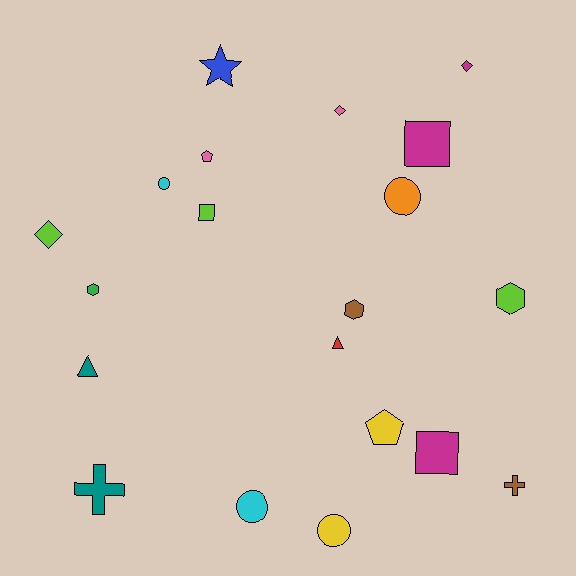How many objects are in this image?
There are 20 objects.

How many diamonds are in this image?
There are 3 diamonds.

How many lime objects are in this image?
There are 3 lime objects.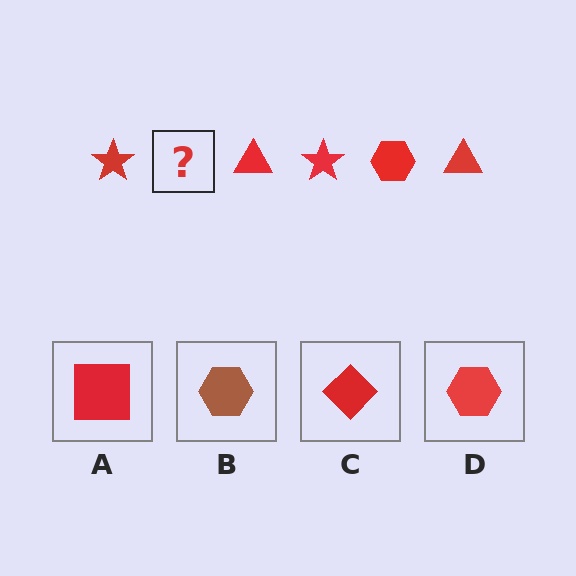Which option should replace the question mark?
Option D.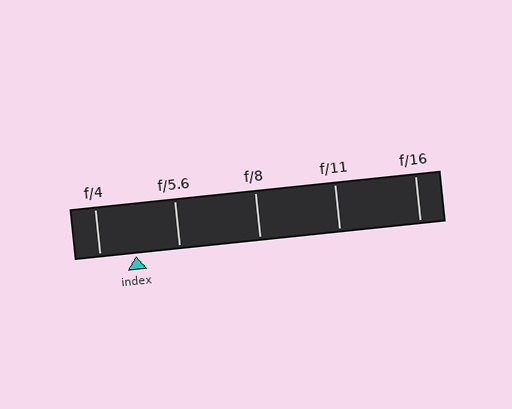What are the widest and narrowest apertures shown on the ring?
The widest aperture shown is f/4 and the narrowest is f/16.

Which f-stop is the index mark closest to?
The index mark is closest to f/4.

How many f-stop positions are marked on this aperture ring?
There are 5 f-stop positions marked.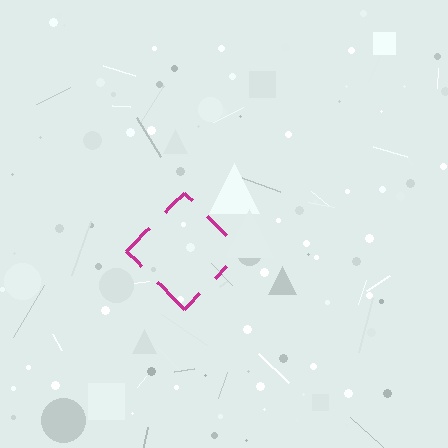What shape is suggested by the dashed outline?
The dashed outline suggests a diamond.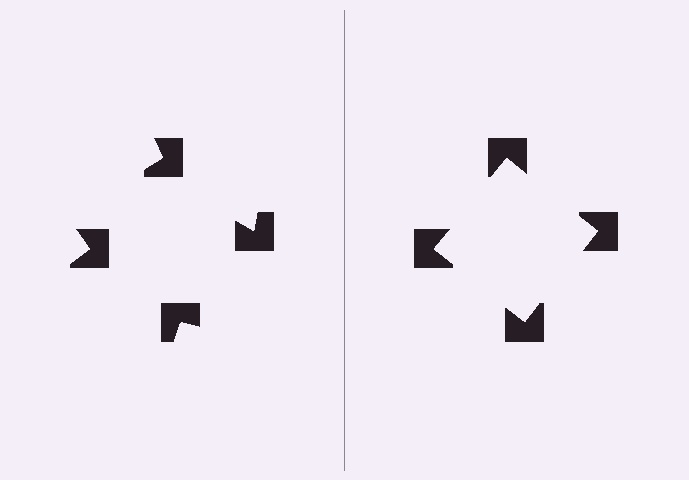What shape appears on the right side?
An illusory square.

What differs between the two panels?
The notched squares are positioned identically on both sides; only the wedge orientations differ. On the right they align to a square; on the left they are misaligned.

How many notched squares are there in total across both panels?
8 — 4 on each side.